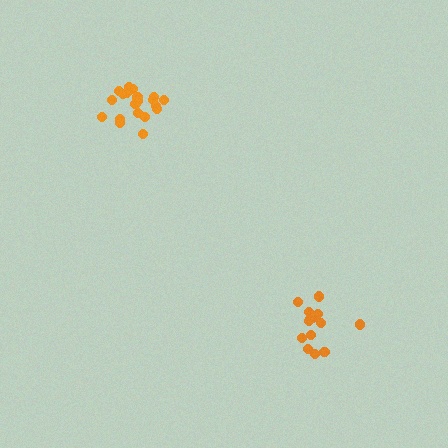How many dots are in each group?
Group 1: 14 dots, Group 2: 20 dots (34 total).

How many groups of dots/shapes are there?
There are 2 groups.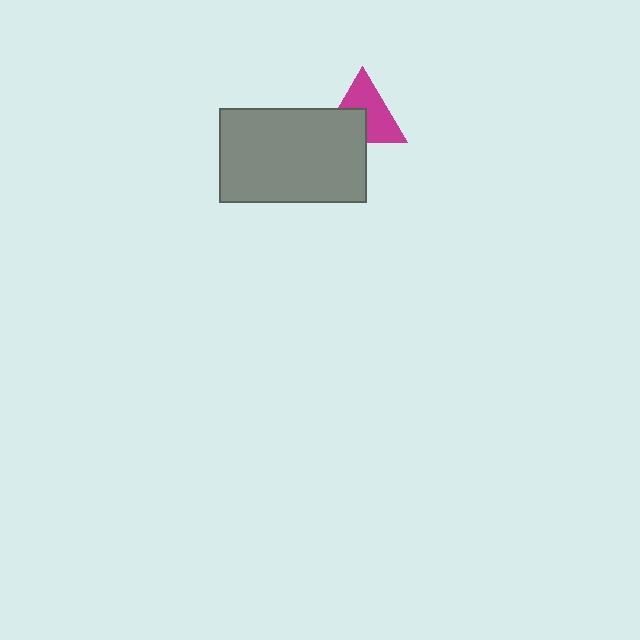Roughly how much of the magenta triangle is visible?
About half of it is visible (roughly 60%).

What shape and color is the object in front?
The object in front is a gray rectangle.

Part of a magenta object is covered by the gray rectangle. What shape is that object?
It is a triangle.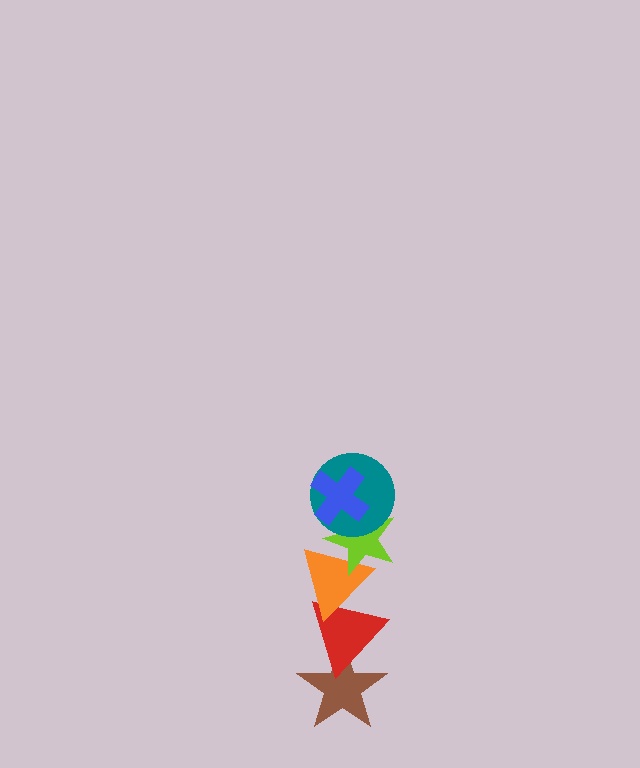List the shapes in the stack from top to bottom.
From top to bottom: the blue cross, the teal circle, the lime star, the orange triangle, the red triangle, the brown star.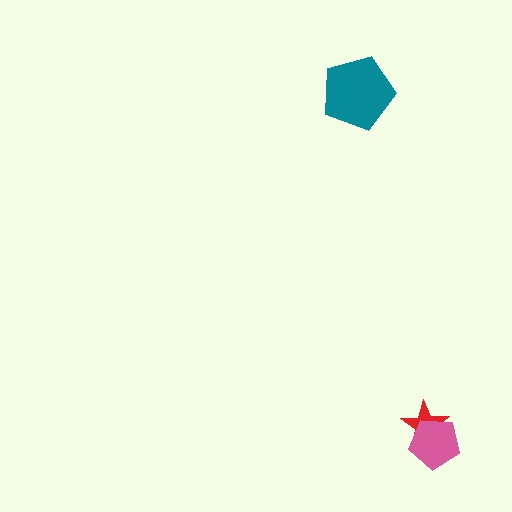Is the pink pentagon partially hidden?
No, no other shape covers it.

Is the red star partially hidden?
Yes, it is partially covered by another shape.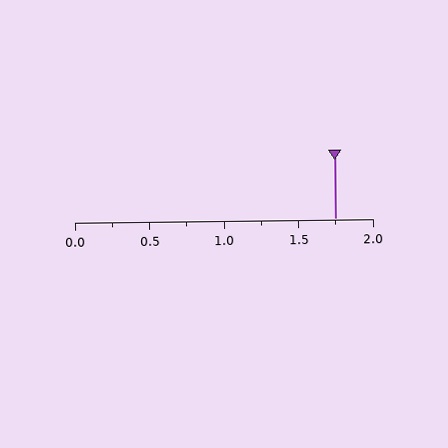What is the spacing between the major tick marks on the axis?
The major ticks are spaced 0.5 apart.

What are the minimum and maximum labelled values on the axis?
The axis runs from 0.0 to 2.0.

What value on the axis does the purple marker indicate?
The marker indicates approximately 1.75.